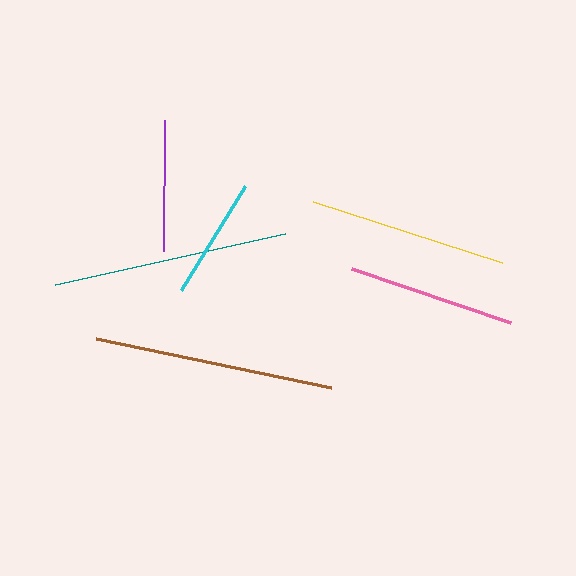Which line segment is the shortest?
The cyan line is the shortest at approximately 122 pixels.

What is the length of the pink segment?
The pink segment is approximately 168 pixels long.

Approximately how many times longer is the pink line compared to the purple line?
The pink line is approximately 1.3 times the length of the purple line.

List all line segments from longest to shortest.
From longest to shortest: brown, teal, yellow, pink, purple, cyan.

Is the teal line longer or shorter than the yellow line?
The teal line is longer than the yellow line.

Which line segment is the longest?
The brown line is the longest at approximately 240 pixels.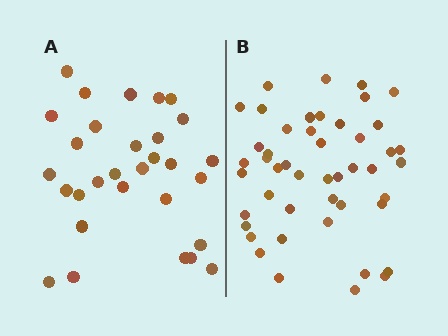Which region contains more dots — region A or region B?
Region B (the right region) has more dots.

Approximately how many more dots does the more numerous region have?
Region B has approximately 15 more dots than region A.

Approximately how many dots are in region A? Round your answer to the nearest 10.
About 30 dots.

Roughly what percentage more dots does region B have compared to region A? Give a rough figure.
About 55% more.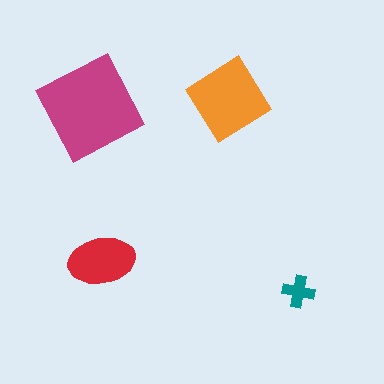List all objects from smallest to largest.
The teal cross, the red ellipse, the orange diamond, the magenta diamond.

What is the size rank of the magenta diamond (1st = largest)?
1st.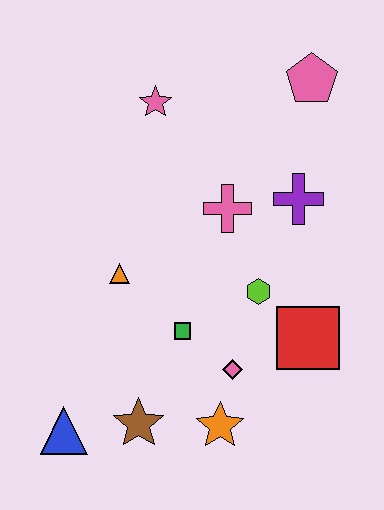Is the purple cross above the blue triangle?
Yes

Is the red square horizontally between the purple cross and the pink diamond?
No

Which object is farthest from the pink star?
The blue triangle is farthest from the pink star.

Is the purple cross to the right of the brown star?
Yes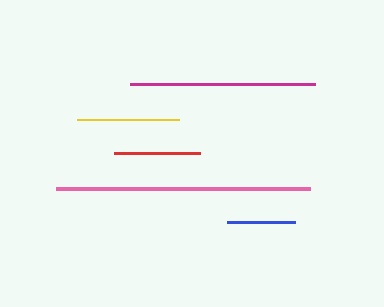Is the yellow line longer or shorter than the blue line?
The yellow line is longer than the blue line.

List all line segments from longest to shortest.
From longest to shortest: pink, magenta, yellow, red, blue.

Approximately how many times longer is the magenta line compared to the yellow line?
The magenta line is approximately 1.8 times the length of the yellow line.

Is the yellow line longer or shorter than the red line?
The yellow line is longer than the red line.